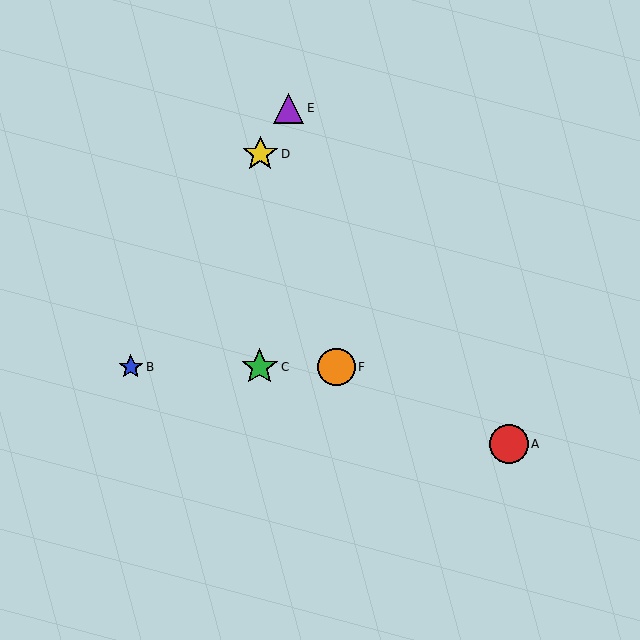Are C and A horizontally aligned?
No, C is at y≈367 and A is at y≈444.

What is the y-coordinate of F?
Object F is at y≈367.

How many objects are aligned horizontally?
3 objects (B, C, F) are aligned horizontally.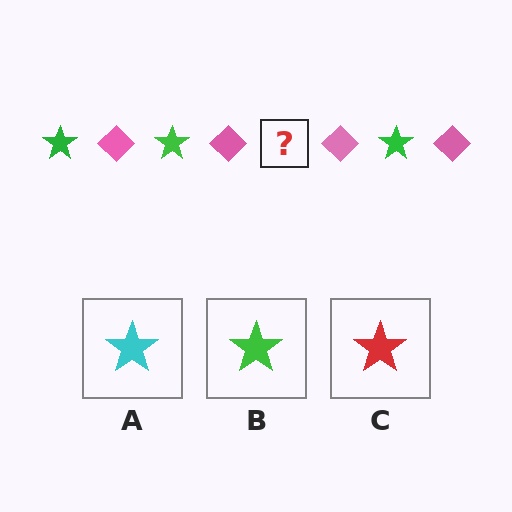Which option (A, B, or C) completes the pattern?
B.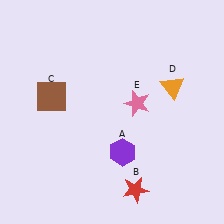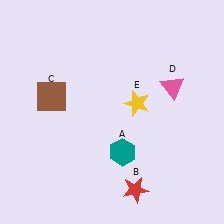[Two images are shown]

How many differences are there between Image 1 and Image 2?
There are 3 differences between the two images.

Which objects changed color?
A changed from purple to teal. D changed from orange to pink. E changed from pink to yellow.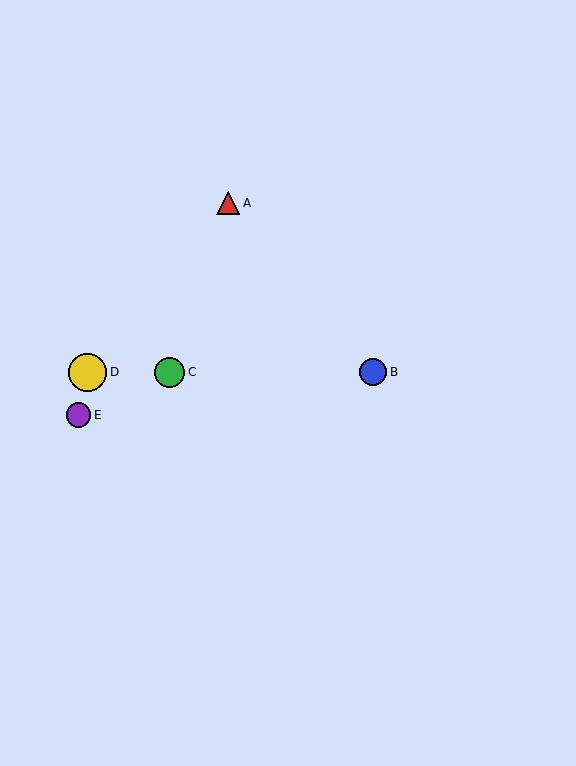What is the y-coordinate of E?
Object E is at y≈415.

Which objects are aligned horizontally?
Objects B, C, D are aligned horizontally.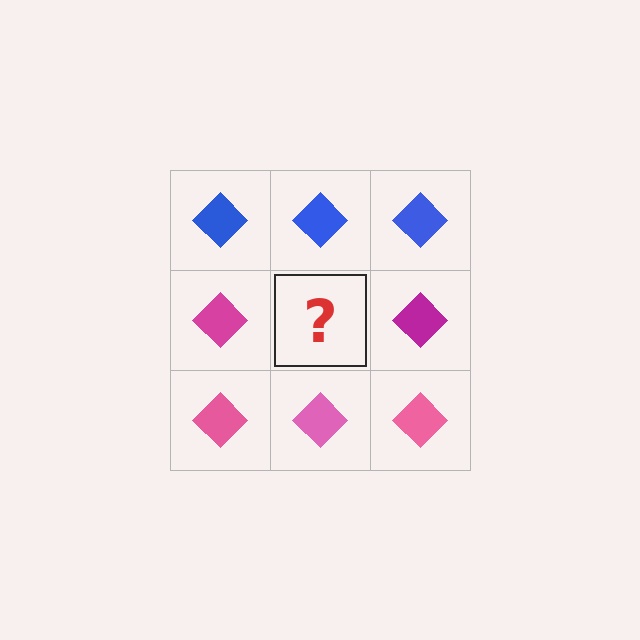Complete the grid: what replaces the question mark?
The question mark should be replaced with a magenta diamond.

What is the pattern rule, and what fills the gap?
The rule is that each row has a consistent color. The gap should be filled with a magenta diamond.